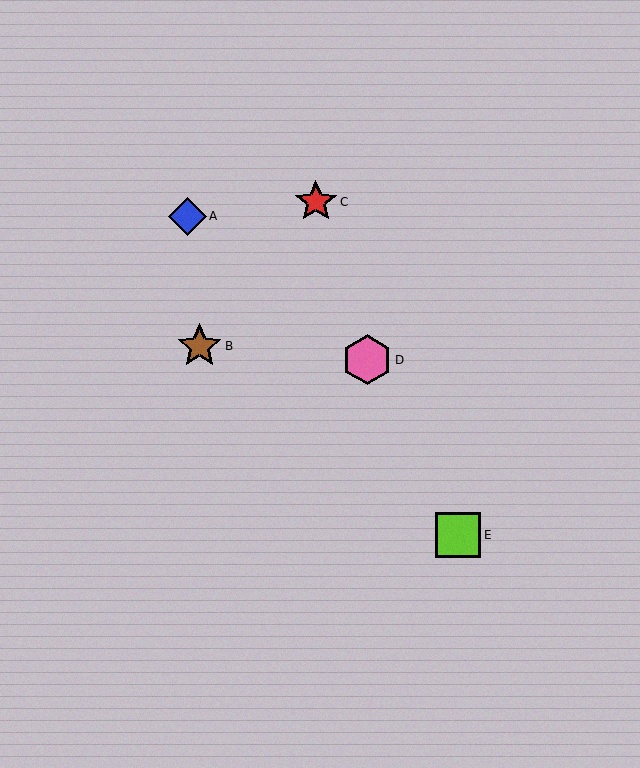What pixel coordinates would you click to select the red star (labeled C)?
Click at (316, 202) to select the red star C.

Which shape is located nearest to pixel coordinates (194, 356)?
The brown star (labeled B) at (199, 346) is nearest to that location.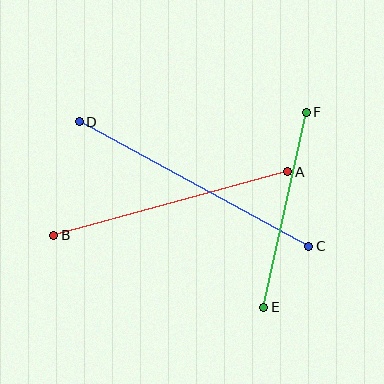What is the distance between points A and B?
The distance is approximately 243 pixels.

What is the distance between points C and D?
The distance is approximately 261 pixels.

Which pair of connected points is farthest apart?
Points C and D are farthest apart.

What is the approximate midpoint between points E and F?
The midpoint is at approximately (285, 210) pixels.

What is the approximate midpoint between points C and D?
The midpoint is at approximately (194, 184) pixels.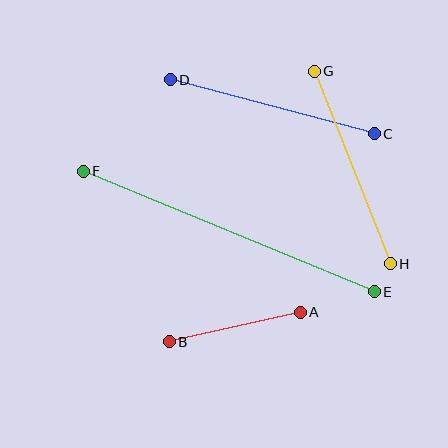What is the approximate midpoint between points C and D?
The midpoint is at approximately (272, 107) pixels.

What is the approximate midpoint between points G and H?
The midpoint is at approximately (352, 167) pixels.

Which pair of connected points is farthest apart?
Points E and F are farthest apart.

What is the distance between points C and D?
The distance is approximately 211 pixels.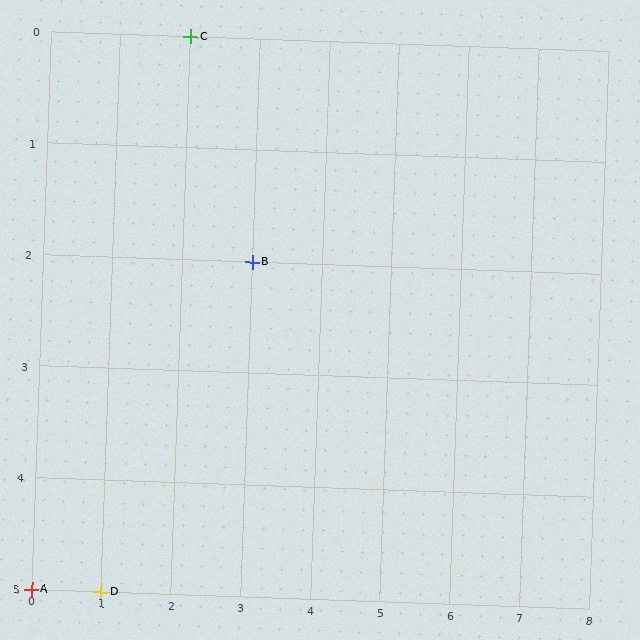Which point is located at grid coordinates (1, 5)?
Point D is at (1, 5).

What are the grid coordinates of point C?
Point C is at grid coordinates (2, 0).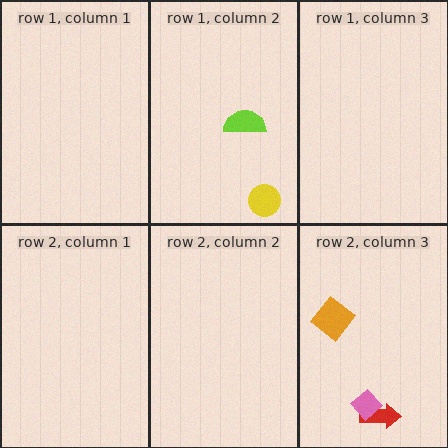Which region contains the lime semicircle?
The row 1, column 2 region.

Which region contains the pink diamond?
The row 2, column 3 region.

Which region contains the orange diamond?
The row 2, column 3 region.